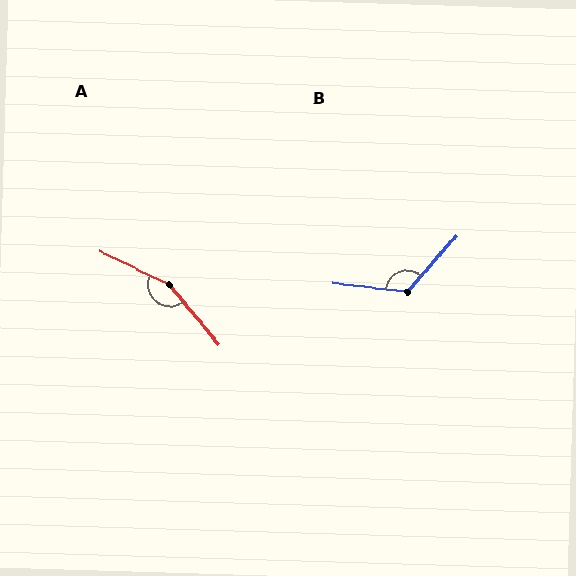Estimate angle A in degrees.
Approximately 156 degrees.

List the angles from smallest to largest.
B (125°), A (156°).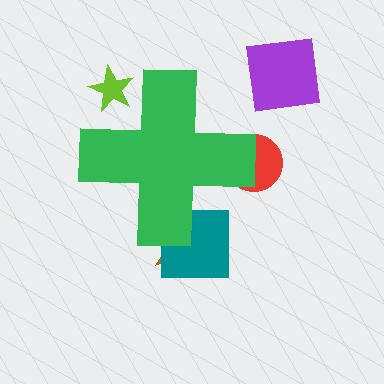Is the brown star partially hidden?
Yes, the brown star is partially hidden behind the green cross.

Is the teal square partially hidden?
Yes, the teal square is partially hidden behind the green cross.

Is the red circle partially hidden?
Yes, the red circle is partially hidden behind the green cross.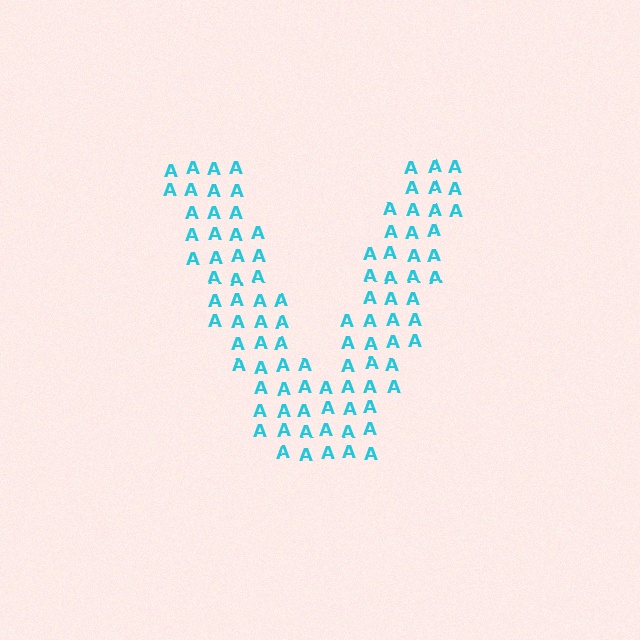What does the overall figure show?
The overall figure shows the letter V.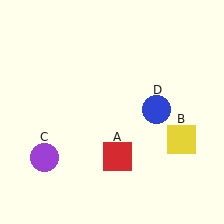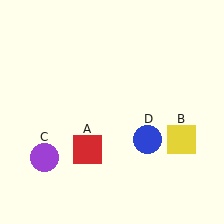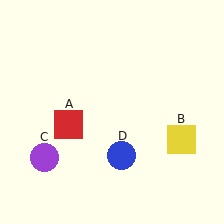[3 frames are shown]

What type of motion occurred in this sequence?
The red square (object A), blue circle (object D) rotated clockwise around the center of the scene.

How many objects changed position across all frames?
2 objects changed position: red square (object A), blue circle (object D).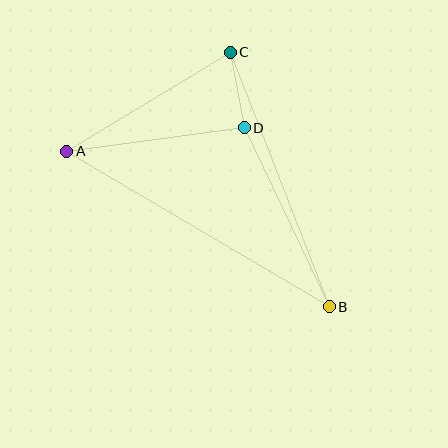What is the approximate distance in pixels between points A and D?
The distance between A and D is approximately 179 pixels.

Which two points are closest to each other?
Points C and D are closest to each other.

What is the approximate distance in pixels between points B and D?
The distance between B and D is approximately 198 pixels.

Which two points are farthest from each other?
Points A and B are farthest from each other.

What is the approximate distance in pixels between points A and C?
The distance between A and C is approximately 191 pixels.